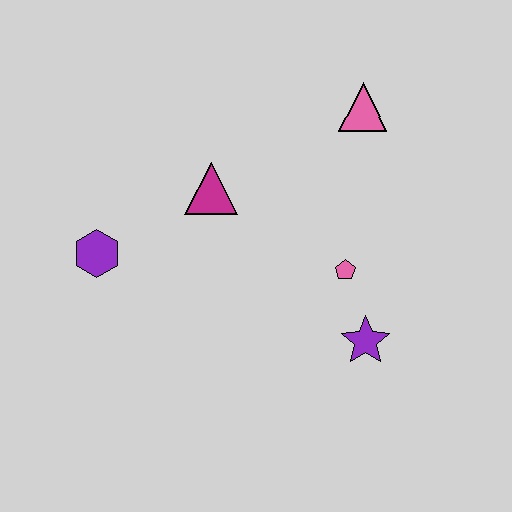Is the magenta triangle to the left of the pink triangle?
Yes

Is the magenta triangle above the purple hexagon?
Yes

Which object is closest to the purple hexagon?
The magenta triangle is closest to the purple hexagon.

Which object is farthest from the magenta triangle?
The purple star is farthest from the magenta triangle.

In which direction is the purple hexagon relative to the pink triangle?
The purple hexagon is to the left of the pink triangle.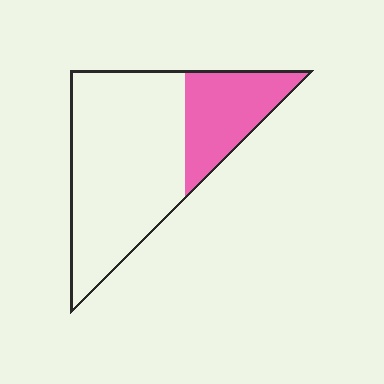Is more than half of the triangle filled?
No.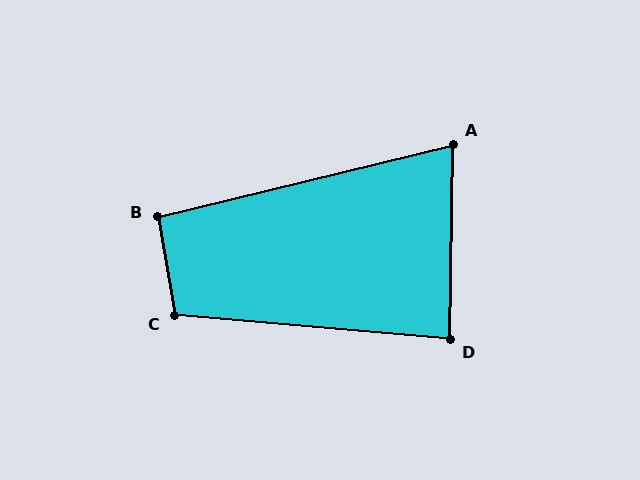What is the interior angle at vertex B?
Approximately 94 degrees (approximately right).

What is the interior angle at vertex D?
Approximately 86 degrees (approximately right).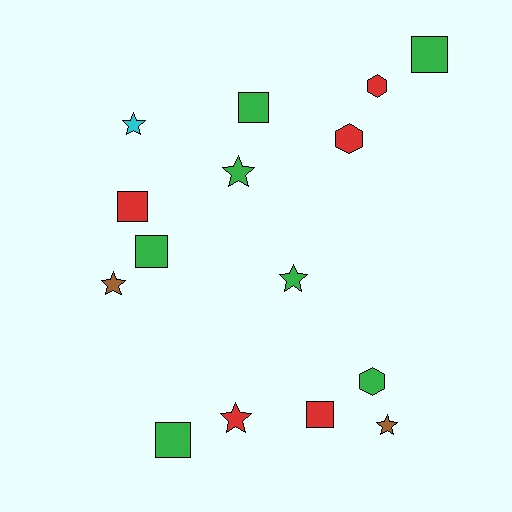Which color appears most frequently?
Green, with 7 objects.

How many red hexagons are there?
There are 2 red hexagons.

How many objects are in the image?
There are 15 objects.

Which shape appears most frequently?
Star, with 6 objects.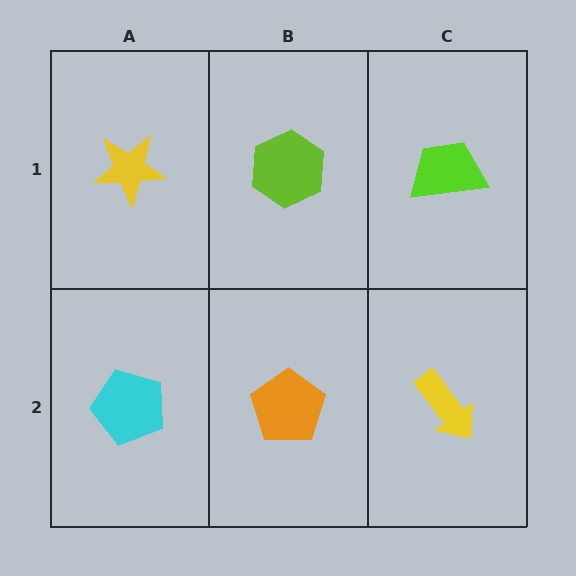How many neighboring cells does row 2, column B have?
3.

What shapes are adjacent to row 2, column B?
A lime hexagon (row 1, column B), a cyan pentagon (row 2, column A), a yellow arrow (row 2, column C).